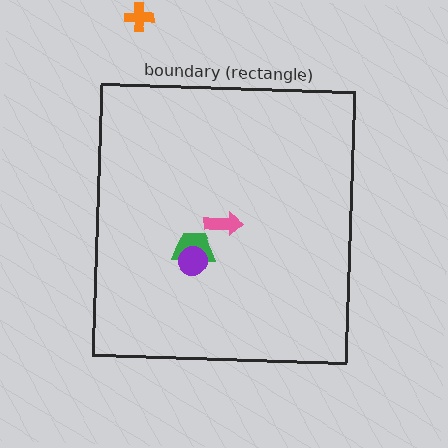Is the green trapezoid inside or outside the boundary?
Inside.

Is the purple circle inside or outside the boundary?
Inside.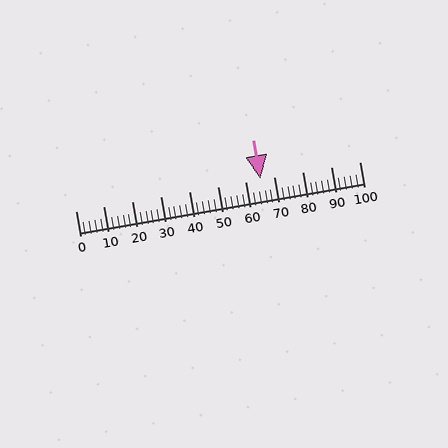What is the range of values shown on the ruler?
The ruler shows values from 0 to 100.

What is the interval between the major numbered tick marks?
The major tick marks are spaced 10 units apart.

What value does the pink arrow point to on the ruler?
The pink arrow points to approximately 65.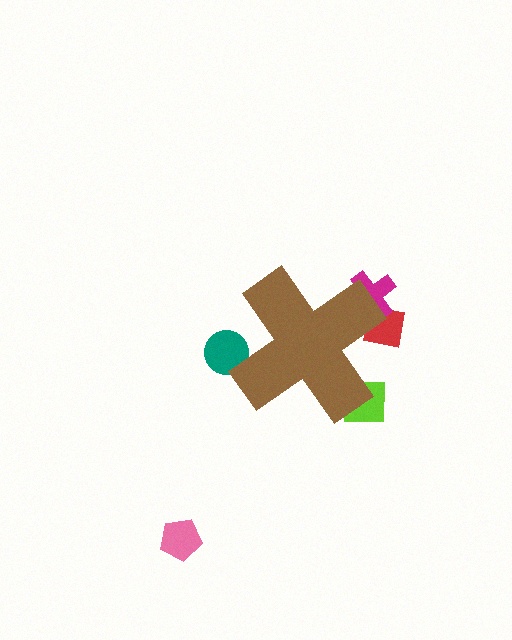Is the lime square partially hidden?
Yes, the lime square is partially hidden behind the brown cross.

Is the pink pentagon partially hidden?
No, the pink pentagon is fully visible.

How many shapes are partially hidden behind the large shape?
4 shapes are partially hidden.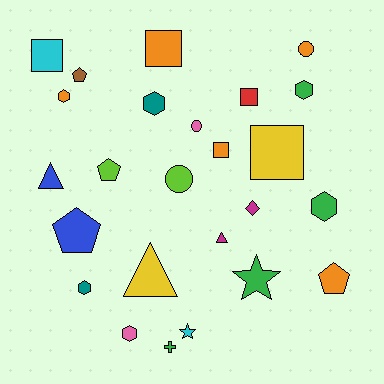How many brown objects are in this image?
There is 1 brown object.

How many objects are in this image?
There are 25 objects.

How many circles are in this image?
There are 3 circles.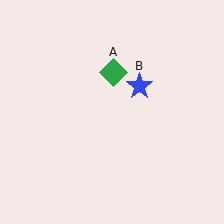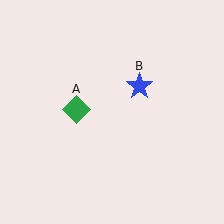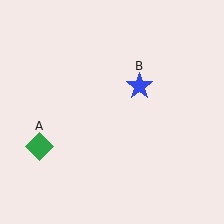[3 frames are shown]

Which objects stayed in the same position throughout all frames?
Blue star (object B) remained stationary.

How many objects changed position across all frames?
1 object changed position: green diamond (object A).